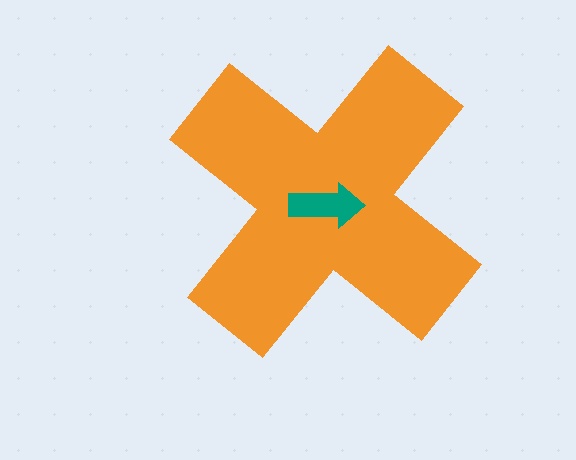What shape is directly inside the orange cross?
The teal arrow.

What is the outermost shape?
The orange cross.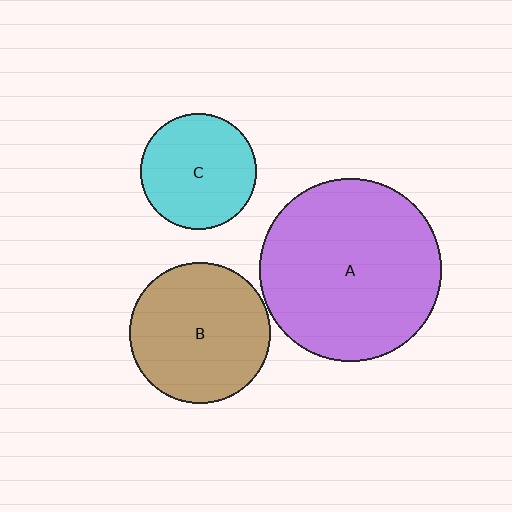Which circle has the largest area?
Circle A (purple).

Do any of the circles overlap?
No, none of the circles overlap.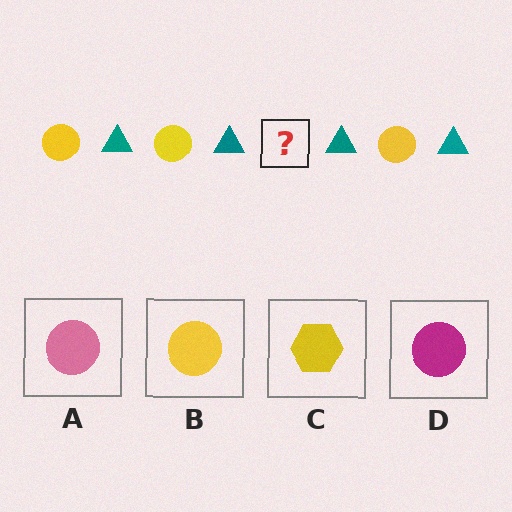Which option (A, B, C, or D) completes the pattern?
B.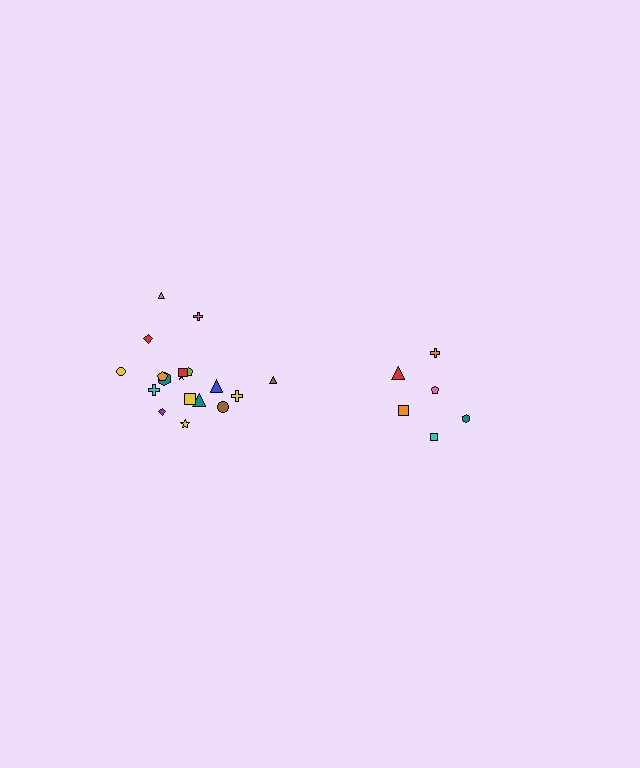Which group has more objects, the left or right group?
The left group.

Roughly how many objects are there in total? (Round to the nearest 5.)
Roughly 25 objects in total.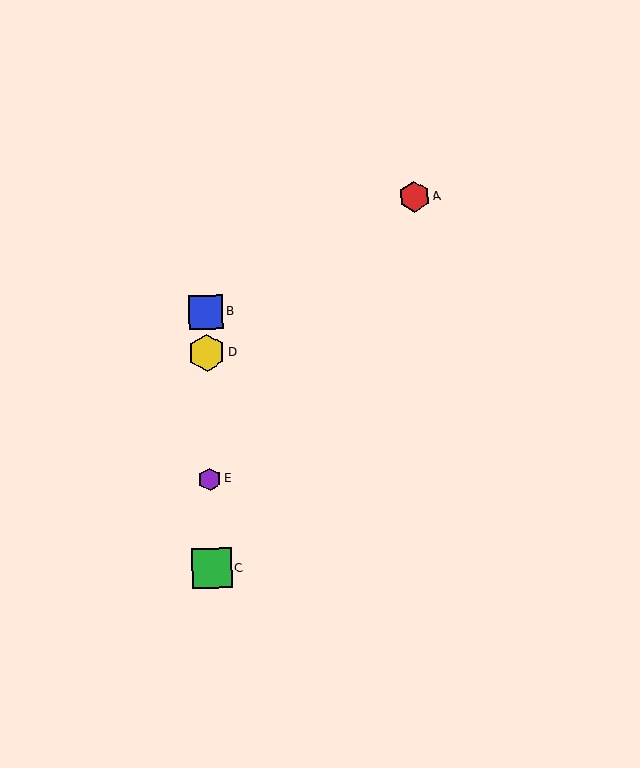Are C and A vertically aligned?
No, C is at x≈212 and A is at x≈414.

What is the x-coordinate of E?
Object E is at x≈210.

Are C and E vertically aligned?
Yes, both are at x≈212.